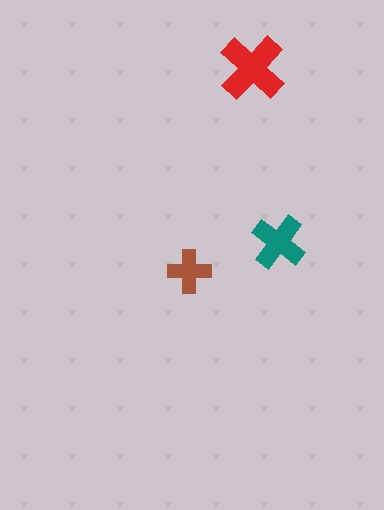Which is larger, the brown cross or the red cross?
The red one.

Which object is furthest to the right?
The teal cross is rightmost.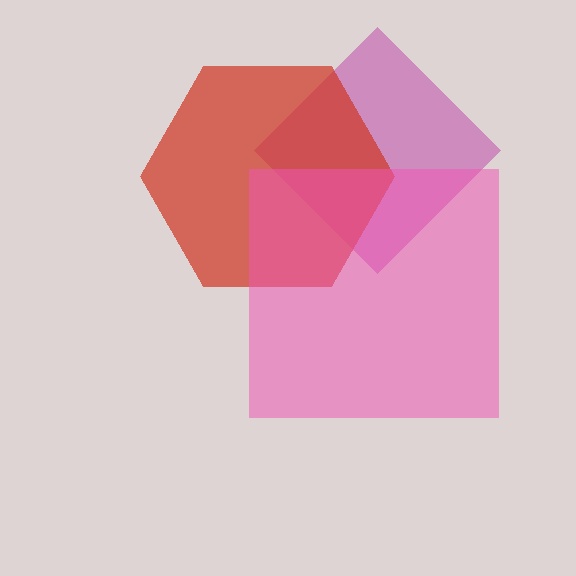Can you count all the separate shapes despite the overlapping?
Yes, there are 3 separate shapes.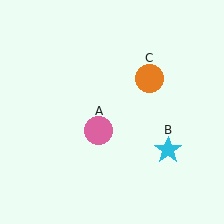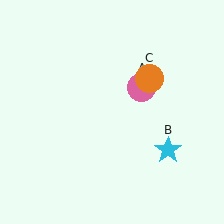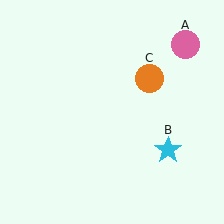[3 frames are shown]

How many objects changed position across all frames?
1 object changed position: pink circle (object A).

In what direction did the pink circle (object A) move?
The pink circle (object A) moved up and to the right.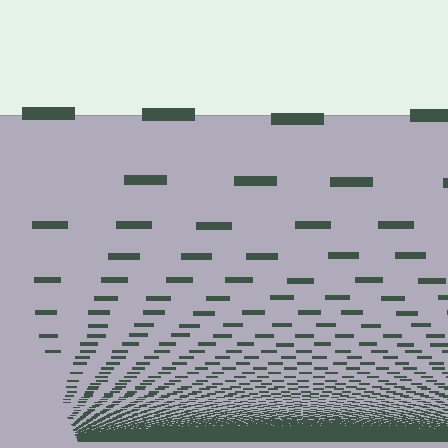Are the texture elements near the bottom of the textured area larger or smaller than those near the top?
Smaller. The gradient is inverted — elements near the bottom are smaller and denser.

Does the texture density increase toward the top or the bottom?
Density increases toward the bottom.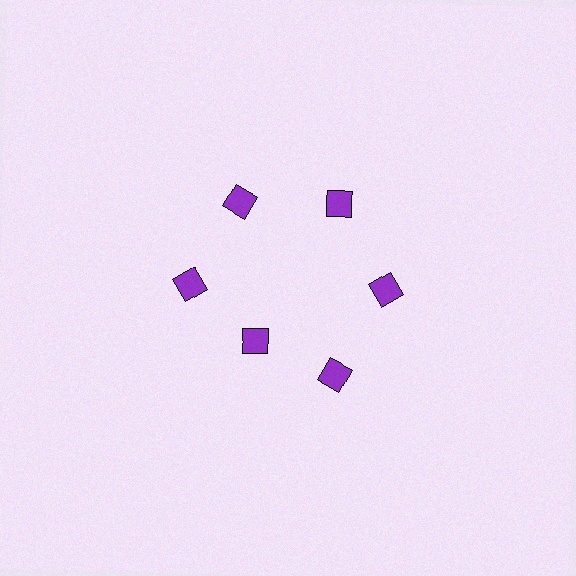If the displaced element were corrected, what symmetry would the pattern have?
It would have 6-fold rotational symmetry — the pattern would map onto itself every 60 degrees.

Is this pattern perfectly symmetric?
No. The 6 purple squares are arranged in a ring, but one element near the 7 o'clock position is pulled inward toward the center, breaking the 6-fold rotational symmetry.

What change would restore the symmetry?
The symmetry would be restored by moving it outward, back onto the ring so that all 6 squares sit at equal angles and equal distance from the center.